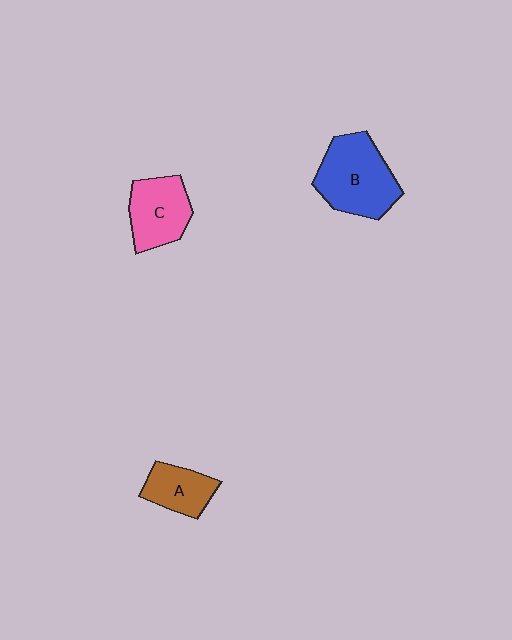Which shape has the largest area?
Shape B (blue).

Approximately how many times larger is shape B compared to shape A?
Approximately 1.8 times.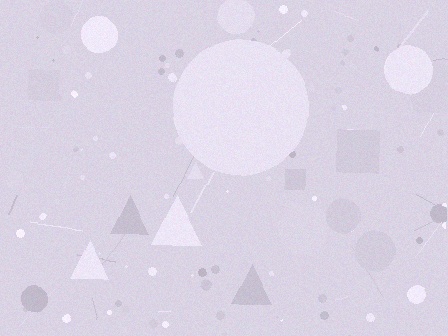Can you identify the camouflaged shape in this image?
The camouflaged shape is a circle.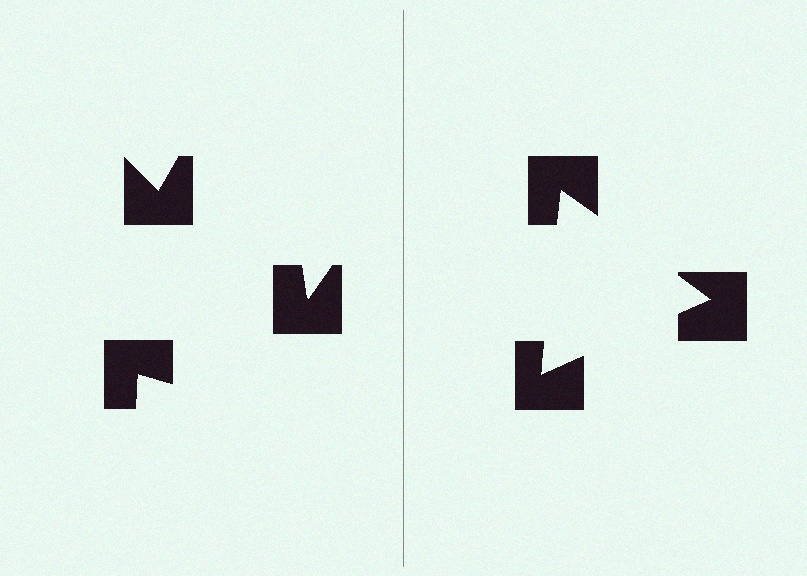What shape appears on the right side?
An illusory triangle.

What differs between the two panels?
The notched squares are positioned identically on both sides; only the wedge orientations differ. On the right they align to a triangle; on the left they are misaligned.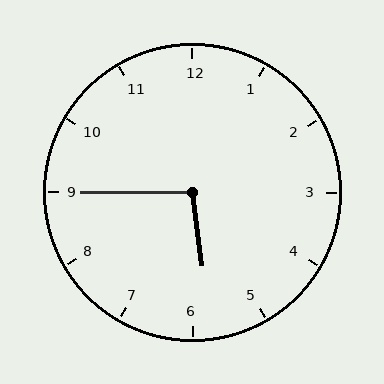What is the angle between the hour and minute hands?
Approximately 98 degrees.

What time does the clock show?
5:45.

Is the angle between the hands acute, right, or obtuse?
It is obtuse.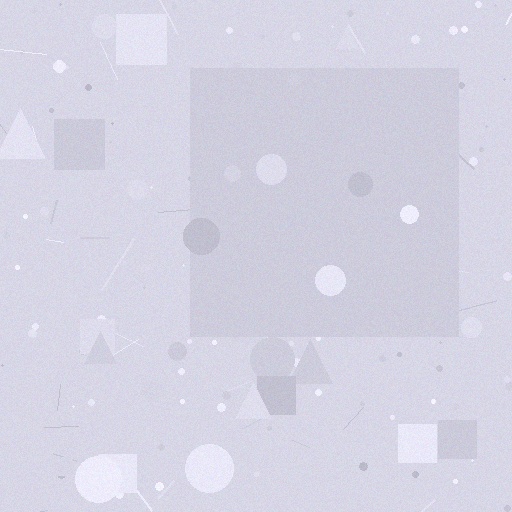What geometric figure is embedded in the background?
A square is embedded in the background.